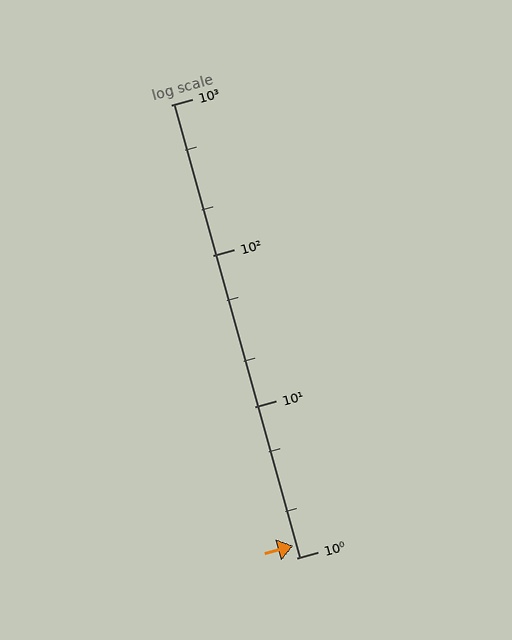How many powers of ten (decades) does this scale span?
The scale spans 3 decades, from 1 to 1000.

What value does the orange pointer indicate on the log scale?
The pointer indicates approximately 1.2.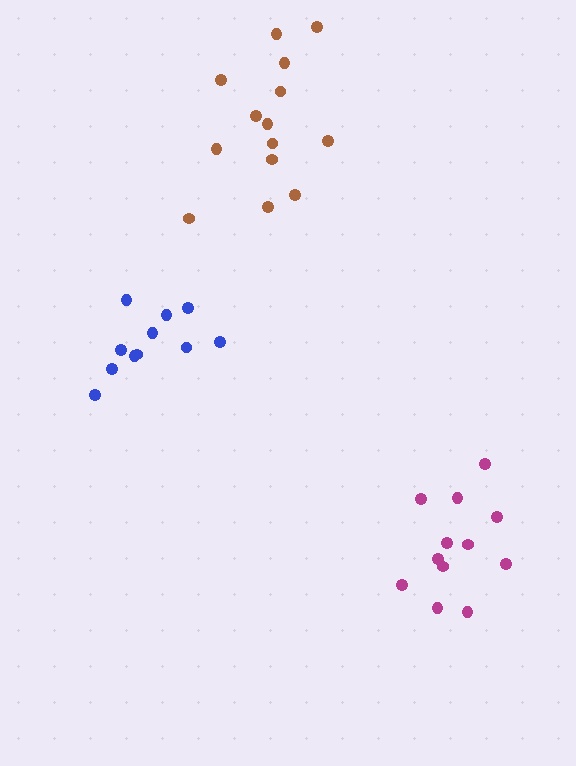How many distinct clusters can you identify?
There are 3 distinct clusters.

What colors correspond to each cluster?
The clusters are colored: brown, blue, magenta.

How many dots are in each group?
Group 1: 14 dots, Group 2: 11 dots, Group 3: 12 dots (37 total).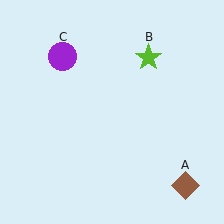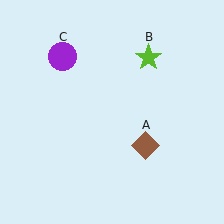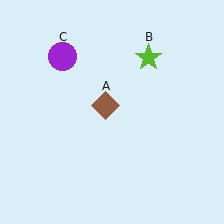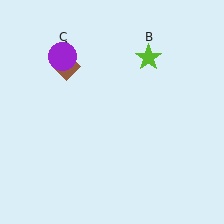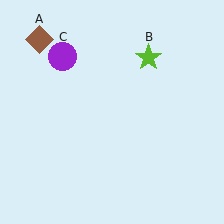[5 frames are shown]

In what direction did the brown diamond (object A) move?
The brown diamond (object A) moved up and to the left.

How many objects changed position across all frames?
1 object changed position: brown diamond (object A).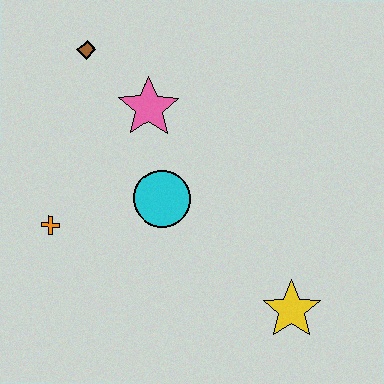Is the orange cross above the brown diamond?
No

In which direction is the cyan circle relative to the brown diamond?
The cyan circle is below the brown diamond.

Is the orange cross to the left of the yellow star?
Yes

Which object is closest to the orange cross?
The cyan circle is closest to the orange cross.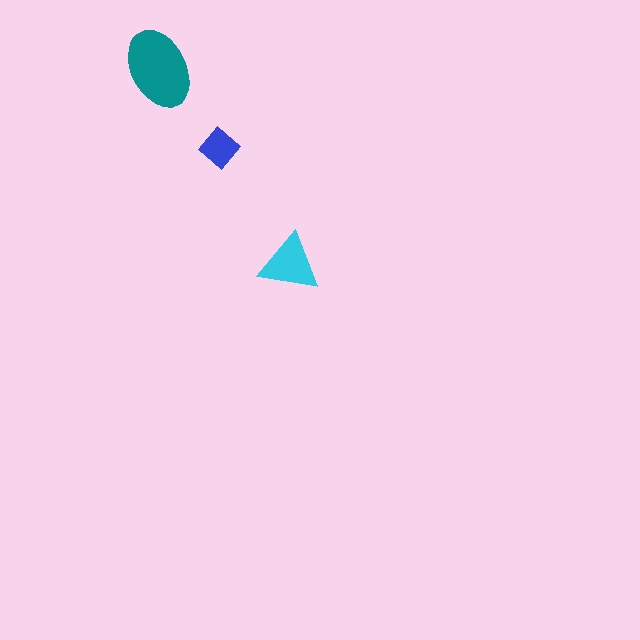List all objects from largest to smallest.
The teal ellipse, the cyan triangle, the blue diamond.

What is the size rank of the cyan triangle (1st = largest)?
2nd.